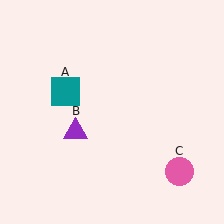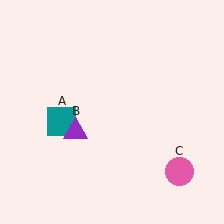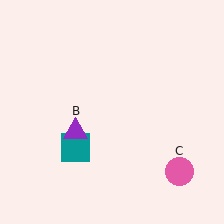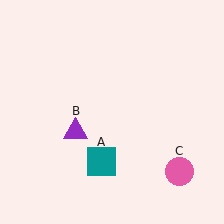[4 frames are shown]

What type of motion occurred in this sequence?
The teal square (object A) rotated counterclockwise around the center of the scene.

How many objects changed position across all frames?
1 object changed position: teal square (object A).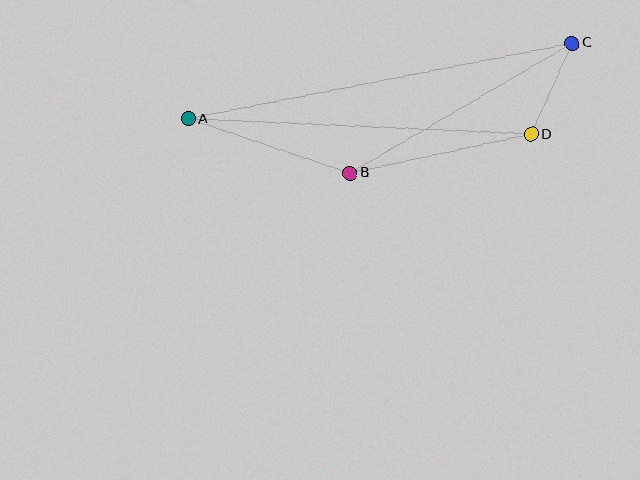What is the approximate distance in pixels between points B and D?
The distance between B and D is approximately 185 pixels.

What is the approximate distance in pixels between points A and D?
The distance between A and D is approximately 343 pixels.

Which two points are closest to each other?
Points C and D are closest to each other.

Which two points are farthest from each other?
Points A and C are farthest from each other.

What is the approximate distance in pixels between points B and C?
The distance between B and C is approximately 257 pixels.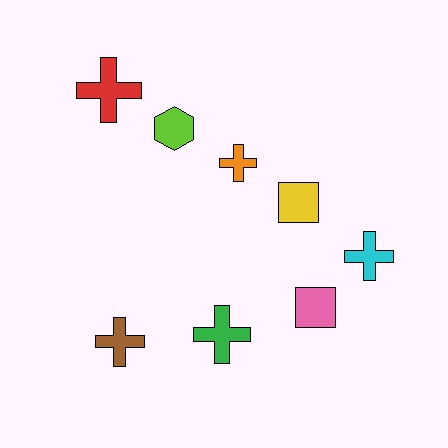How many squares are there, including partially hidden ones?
There are 2 squares.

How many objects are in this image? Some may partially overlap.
There are 8 objects.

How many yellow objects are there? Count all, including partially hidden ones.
There is 1 yellow object.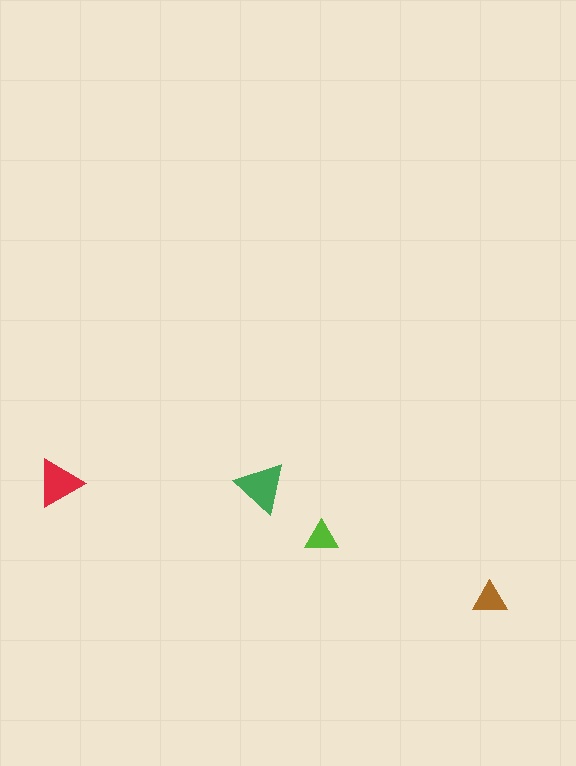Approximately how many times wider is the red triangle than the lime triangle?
About 1.5 times wider.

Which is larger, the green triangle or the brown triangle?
The green one.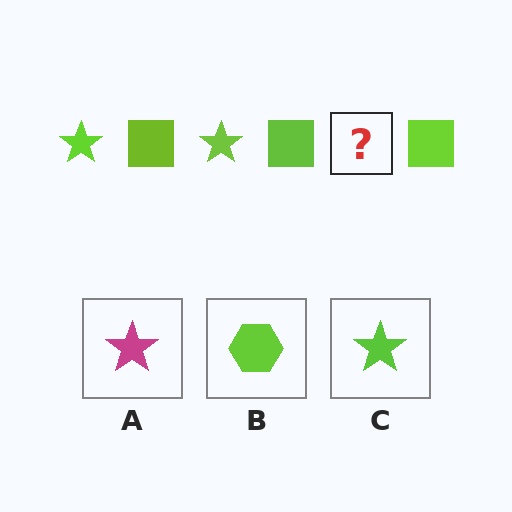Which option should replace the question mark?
Option C.